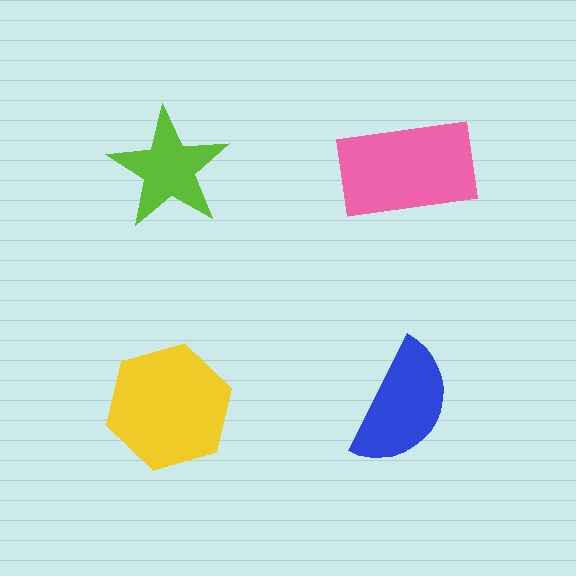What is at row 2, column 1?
A yellow hexagon.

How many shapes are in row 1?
2 shapes.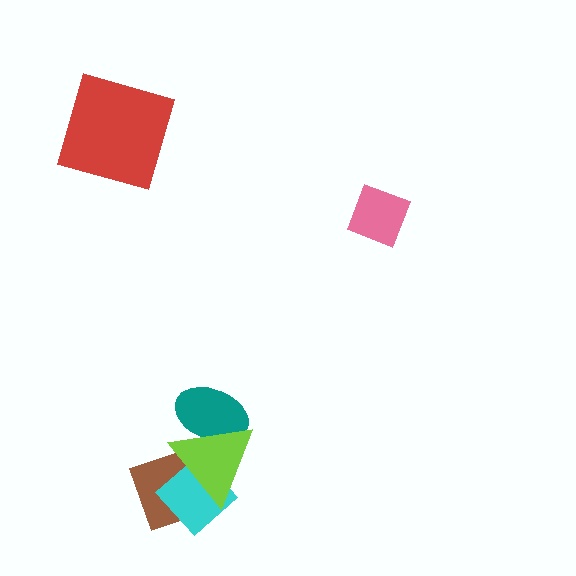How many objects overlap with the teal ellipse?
1 object overlaps with the teal ellipse.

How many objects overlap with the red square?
0 objects overlap with the red square.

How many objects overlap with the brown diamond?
2 objects overlap with the brown diamond.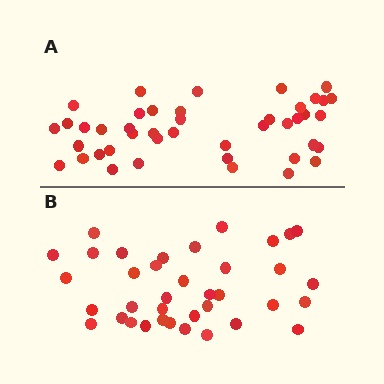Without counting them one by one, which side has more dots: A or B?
Region A (the top region) has more dots.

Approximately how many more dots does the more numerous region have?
Region A has about 6 more dots than region B.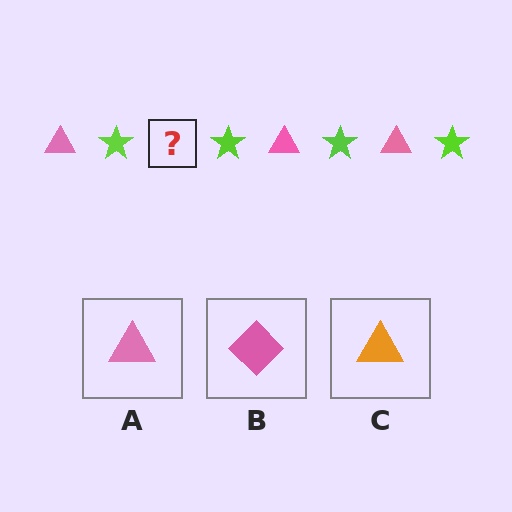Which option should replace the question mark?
Option A.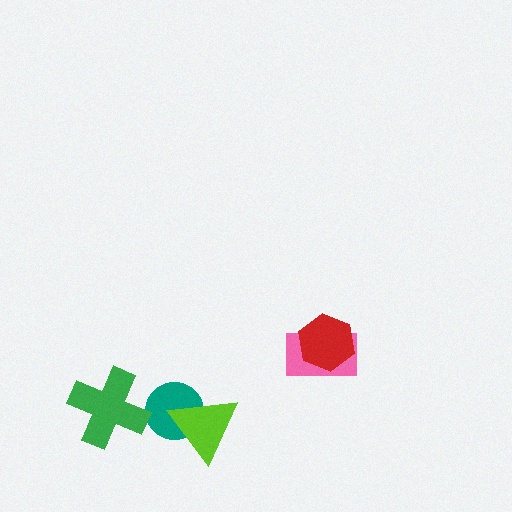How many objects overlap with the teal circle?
1 object overlaps with the teal circle.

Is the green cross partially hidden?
No, no other shape covers it.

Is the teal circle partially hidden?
Yes, it is partially covered by another shape.